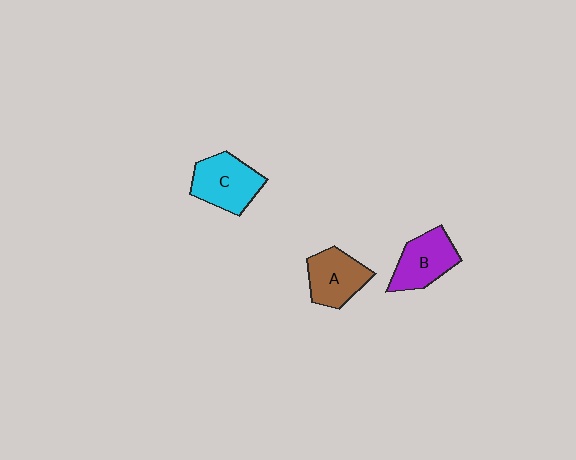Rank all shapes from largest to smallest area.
From largest to smallest: C (cyan), A (brown), B (purple).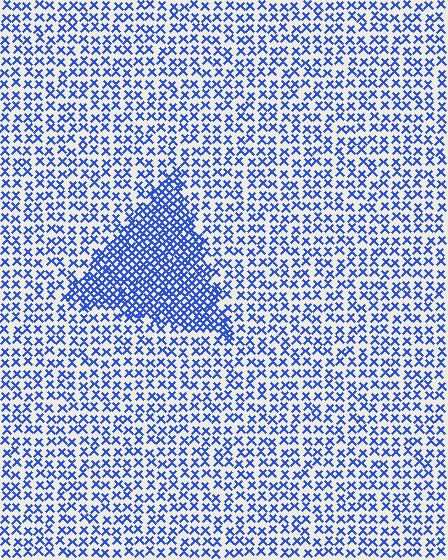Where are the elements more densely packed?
The elements are more densely packed inside the triangle boundary.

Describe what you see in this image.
The image contains small blue elements arranged at two different densities. A triangle-shaped region is visible where the elements are more densely packed than the surrounding area.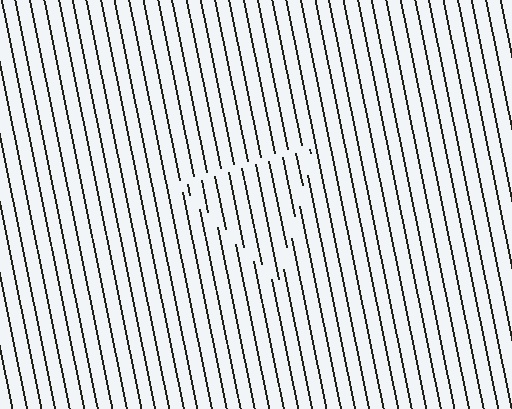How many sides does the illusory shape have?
3 sides — the line-ends trace a triangle.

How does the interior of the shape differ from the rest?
The interior of the shape contains the same grating, shifted by half a period — the contour is defined by the phase discontinuity where line-ends from the inner and outer gratings abut.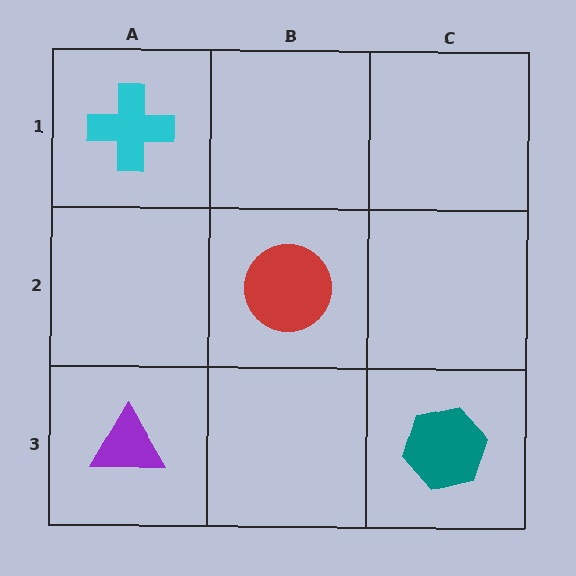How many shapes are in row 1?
1 shape.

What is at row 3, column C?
A teal hexagon.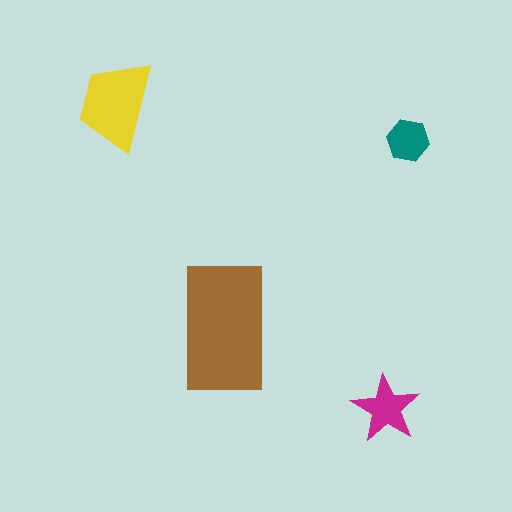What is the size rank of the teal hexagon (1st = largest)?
4th.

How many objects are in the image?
There are 4 objects in the image.